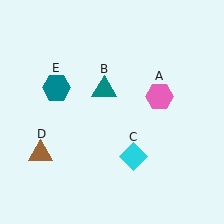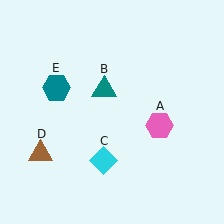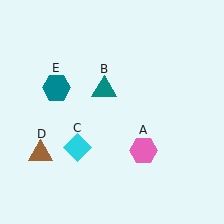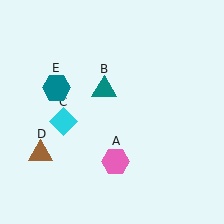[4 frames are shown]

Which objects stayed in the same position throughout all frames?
Teal triangle (object B) and brown triangle (object D) and teal hexagon (object E) remained stationary.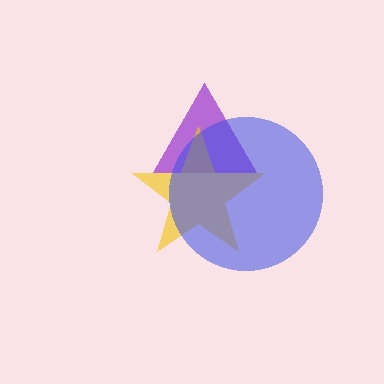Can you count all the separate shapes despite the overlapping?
Yes, there are 3 separate shapes.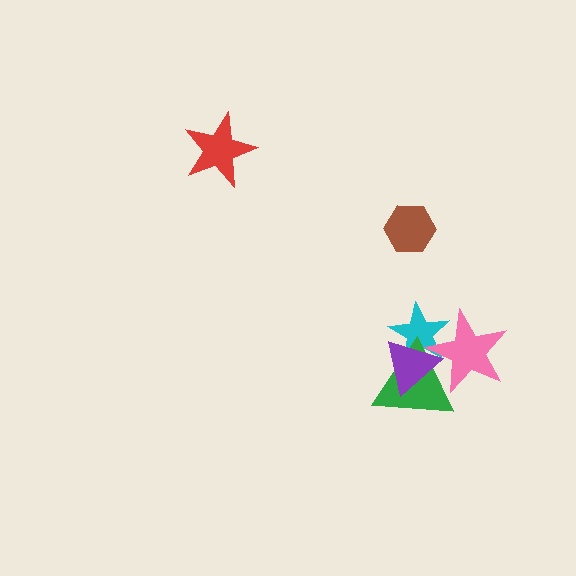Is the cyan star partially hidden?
Yes, it is partially covered by another shape.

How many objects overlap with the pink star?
3 objects overlap with the pink star.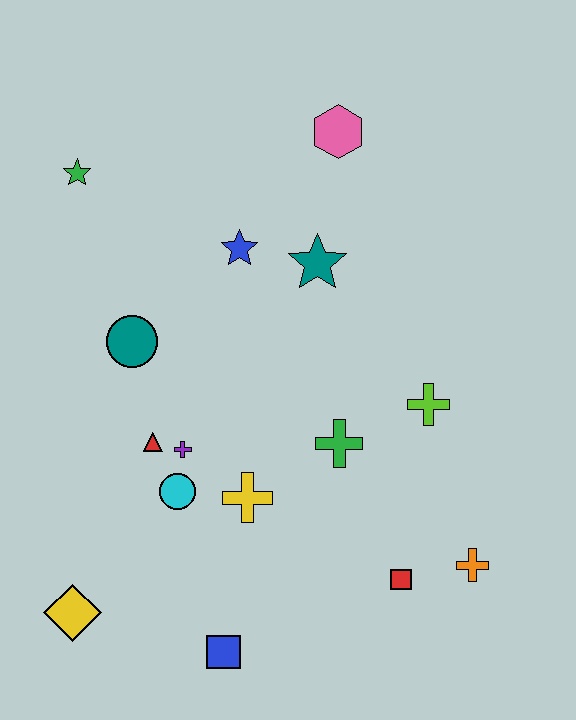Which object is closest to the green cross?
The lime cross is closest to the green cross.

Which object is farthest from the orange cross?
The green star is farthest from the orange cross.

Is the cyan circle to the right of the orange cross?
No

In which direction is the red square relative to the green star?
The red square is below the green star.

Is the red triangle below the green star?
Yes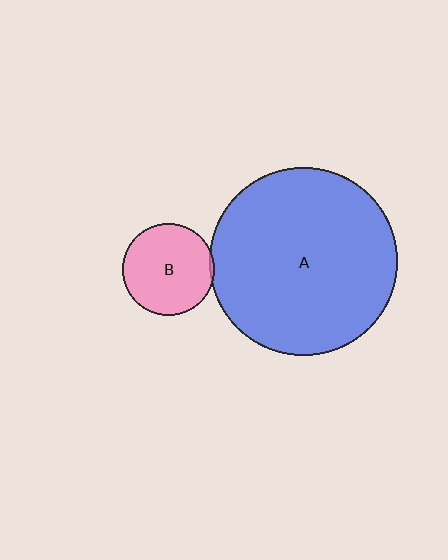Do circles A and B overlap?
Yes.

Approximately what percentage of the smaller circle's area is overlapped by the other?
Approximately 5%.